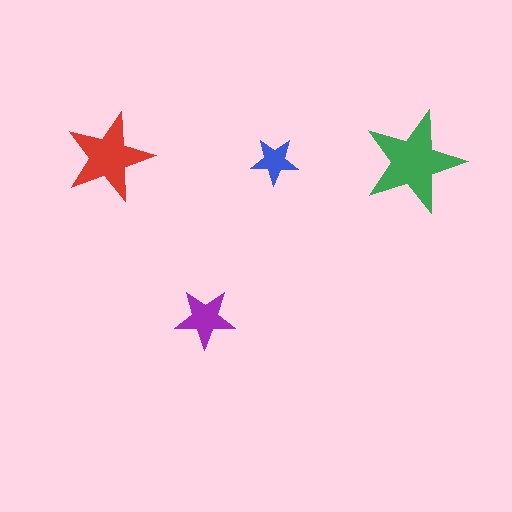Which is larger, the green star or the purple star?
The green one.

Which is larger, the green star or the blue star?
The green one.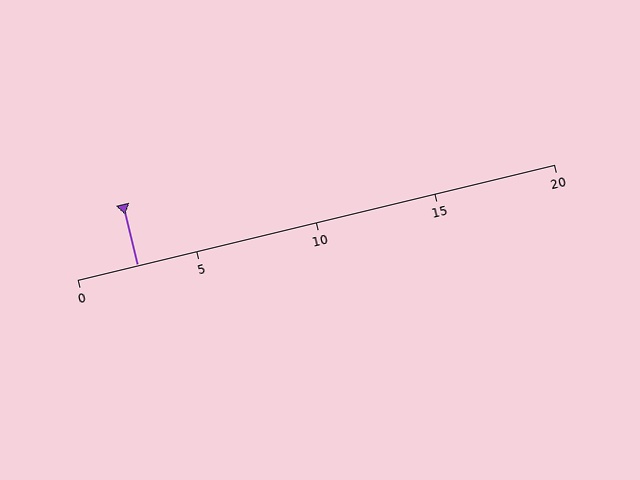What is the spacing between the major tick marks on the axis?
The major ticks are spaced 5 apart.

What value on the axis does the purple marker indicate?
The marker indicates approximately 2.5.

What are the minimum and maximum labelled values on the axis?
The axis runs from 0 to 20.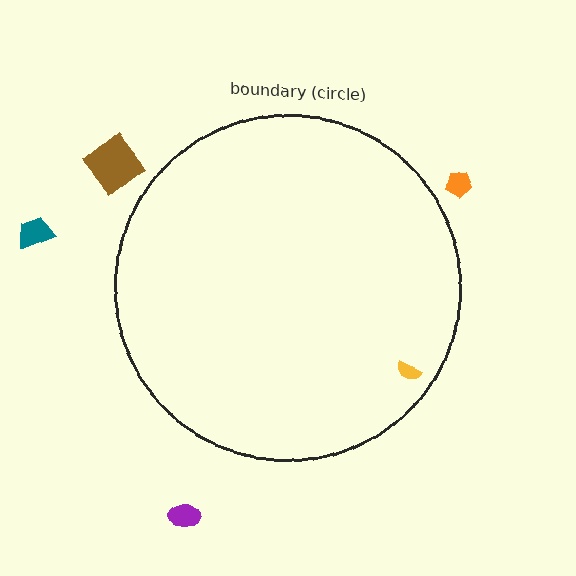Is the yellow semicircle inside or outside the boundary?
Inside.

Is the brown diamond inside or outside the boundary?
Outside.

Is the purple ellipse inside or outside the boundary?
Outside.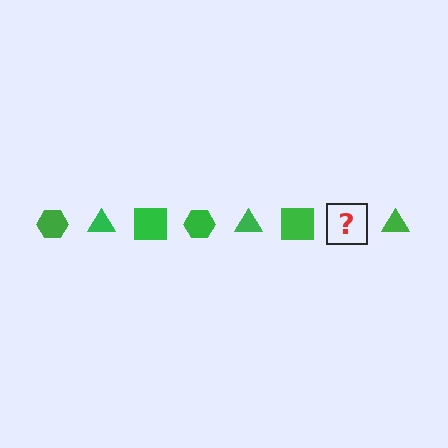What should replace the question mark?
The question mark should be replaced with a green hexagon.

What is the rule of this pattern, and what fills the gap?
The rule is that the pattern cycles through hexagon, triangle, square shapes in green. The gap should be filled with a green hexagon.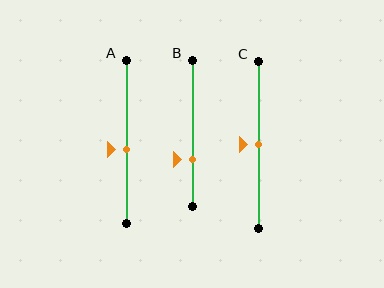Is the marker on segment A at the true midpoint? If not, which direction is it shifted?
No, the marker on segment A is shifted downward by about 5% of the segment length.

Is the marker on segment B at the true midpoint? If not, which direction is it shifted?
No, the marker on segment B is shifted downward by about 18% of the segment length.